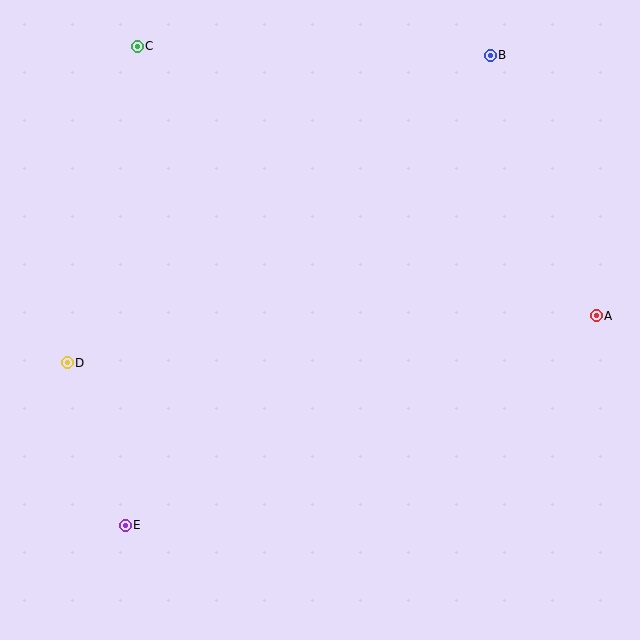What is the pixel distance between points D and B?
The distance between D and B is 523 pixels.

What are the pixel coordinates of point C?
Point C is at (137, 46).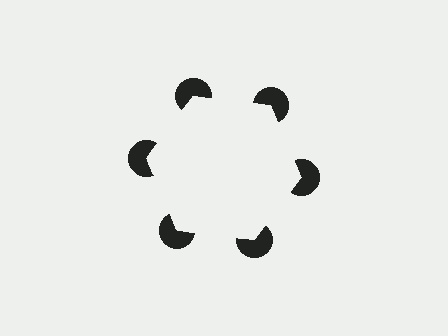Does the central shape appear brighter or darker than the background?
It typically appears slightly brighter than the background, even though no actual brightness change is drawn.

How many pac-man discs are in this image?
There are 6 — one at each vertex of the illusory hexagon.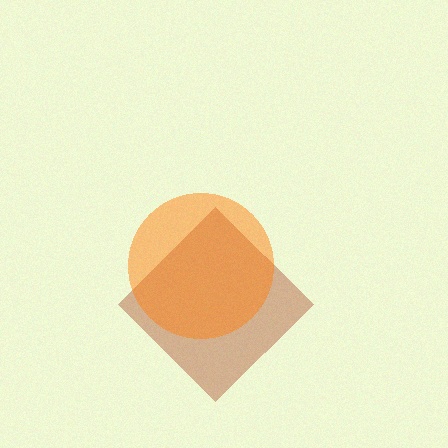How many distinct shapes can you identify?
There are 2 distinct shapes: a brown diamond, an orange circle.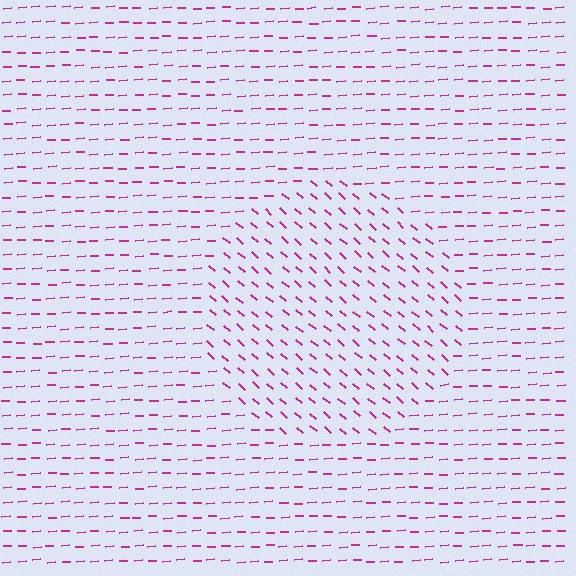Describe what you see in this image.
The image is filled with small magenta line segments. A circle region in the image has lines oriented differently from the surrounding lines, creating a visible texture boundary.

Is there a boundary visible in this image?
Yes, there is a texture boundary formed by a change in line orientation.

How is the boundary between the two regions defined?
The boundary is defined purely by a change in line orientation (approximately 45 degrees difference). All lines are the same color and thickness.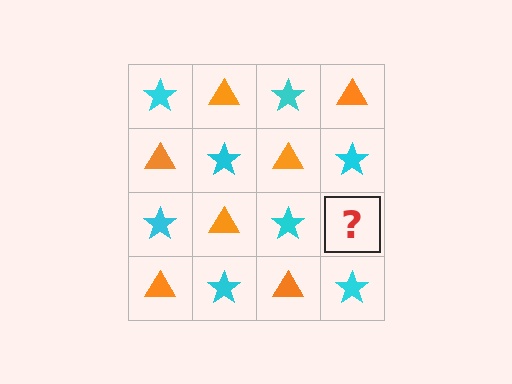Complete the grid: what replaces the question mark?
The question mark should be replaced with an orange triangle.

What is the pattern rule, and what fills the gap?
The rule is that it alternates cyan star and orange triangle in a checkerboard pattern. The gap should be filled with an orange triangle.